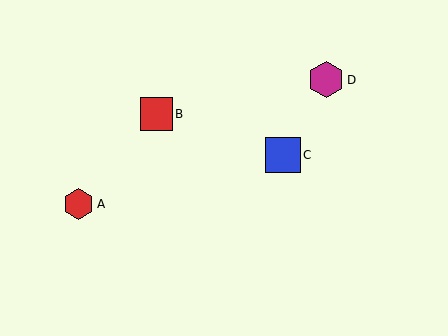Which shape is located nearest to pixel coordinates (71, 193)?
The red hexagon (labeled A) at (79, 204) is nearest to that location.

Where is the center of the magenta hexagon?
The center of the magenta hexagon is at (326, 80).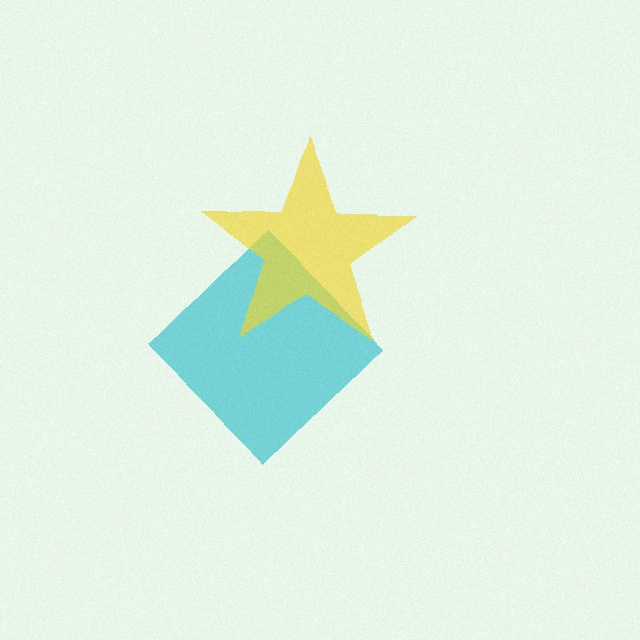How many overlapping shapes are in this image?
There are 2 overlapping shapes in the image.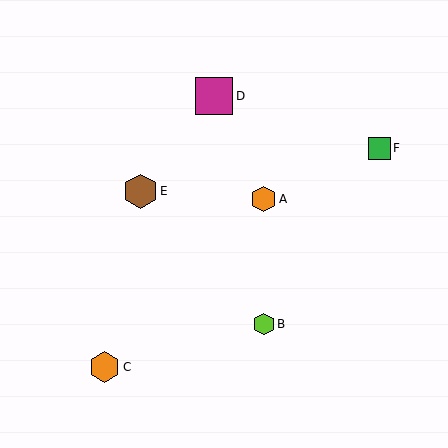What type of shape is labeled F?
Shape F is a green square.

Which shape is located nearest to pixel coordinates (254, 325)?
The lime hexagon (labeled B) at (264, 324) is nearest to that location.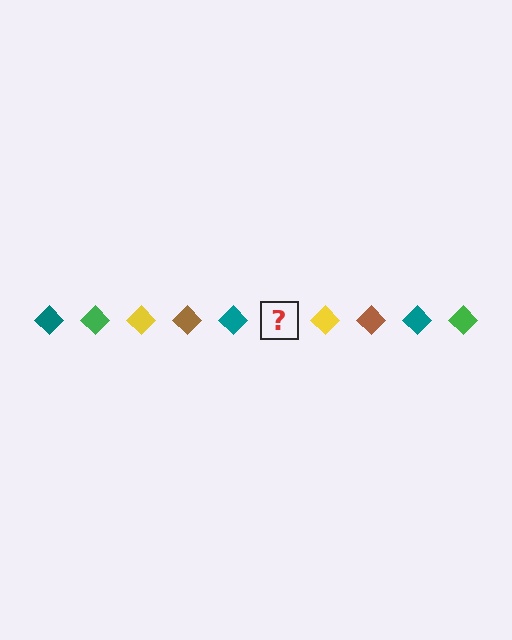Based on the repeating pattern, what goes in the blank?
The blank should be a green diamond.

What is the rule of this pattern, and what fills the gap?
The rule is that the pattern cycles through teal, green, yellow, brown diamonds. The gap should be filled with a green diamond.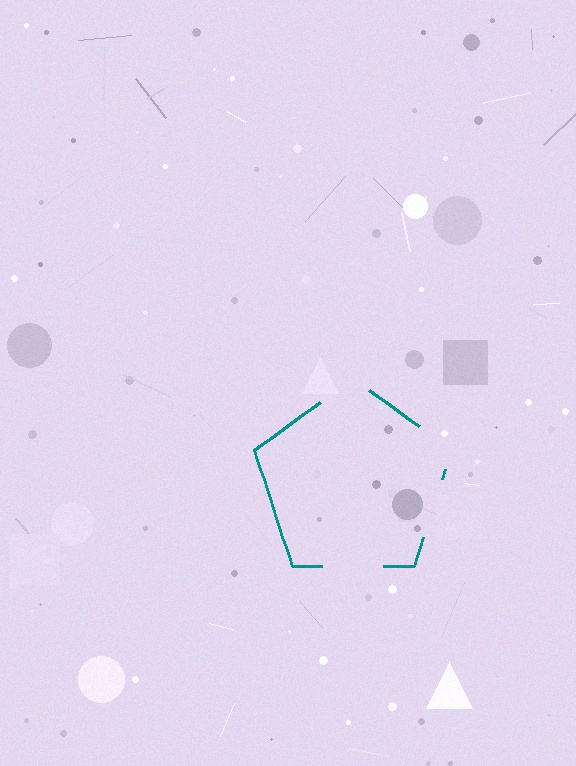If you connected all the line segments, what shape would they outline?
They would outline a pentagon.